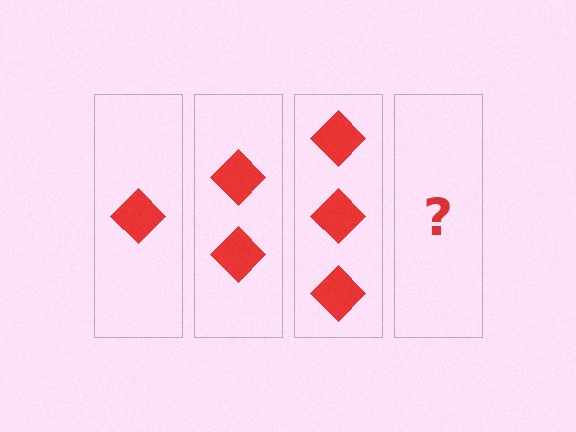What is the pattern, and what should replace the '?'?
The pattern is that each step adds one more diamond. The '?' should be 4 diamonds.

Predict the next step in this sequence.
The next step is 4 diamonds.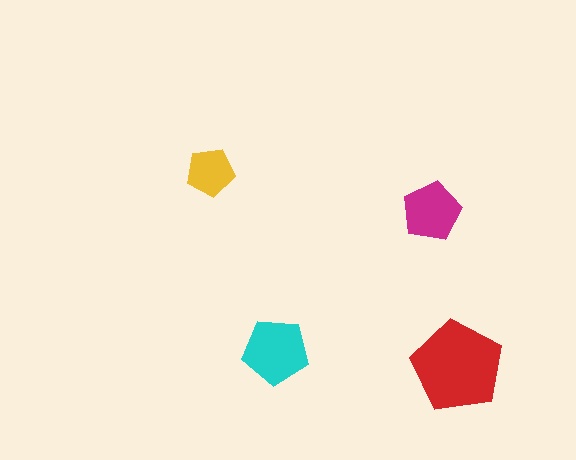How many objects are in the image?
There are 4 objects in the image.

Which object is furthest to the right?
The red pentagon is rightmost.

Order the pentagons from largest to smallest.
the red one, the cyan one, the magenta one, the yellow one.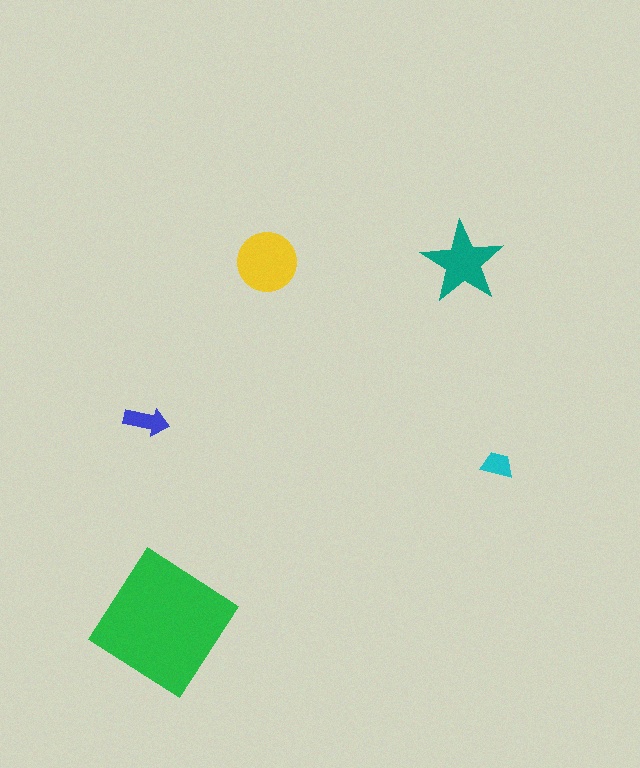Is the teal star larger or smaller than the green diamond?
Smaller.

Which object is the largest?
The green diamond.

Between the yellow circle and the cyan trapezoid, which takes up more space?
The yellow circle.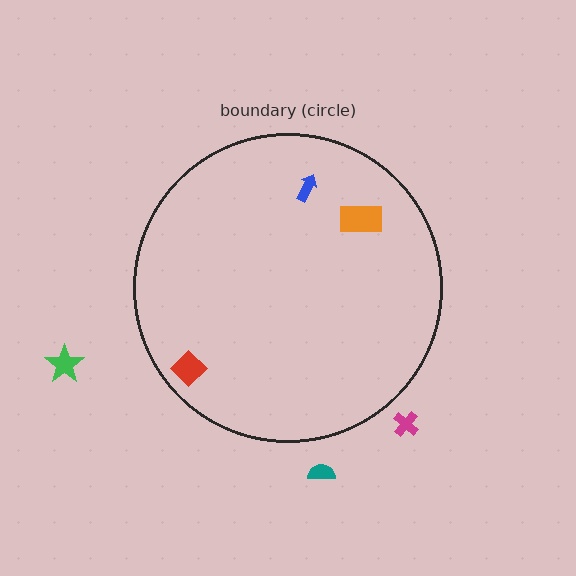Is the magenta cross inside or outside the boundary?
Outside.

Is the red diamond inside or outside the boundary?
Inside.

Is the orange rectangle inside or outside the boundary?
Inside.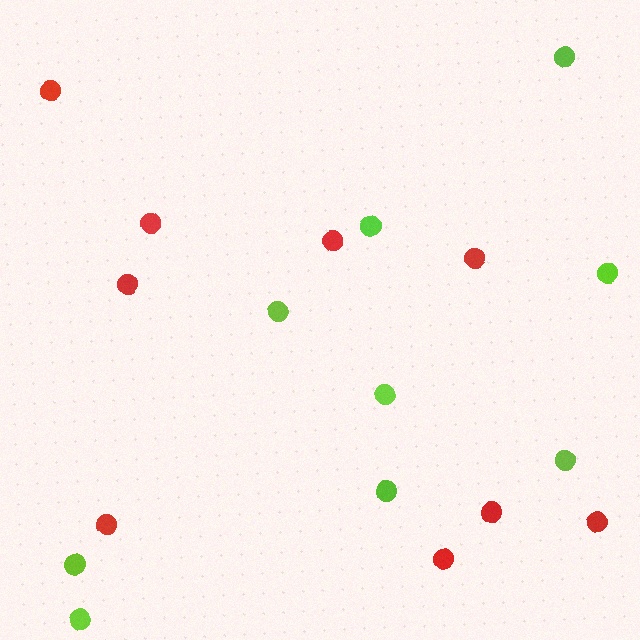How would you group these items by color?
There are 2 groups: one group of lime circles (9) and one group of red circles (9).